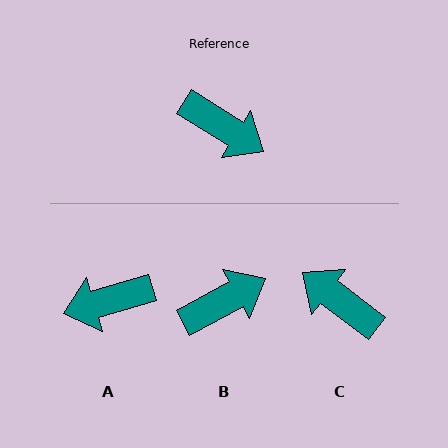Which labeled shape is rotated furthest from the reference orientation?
C, about 175 degrees away.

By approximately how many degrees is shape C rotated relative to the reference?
Approximately 175 degrees counter-clockwise.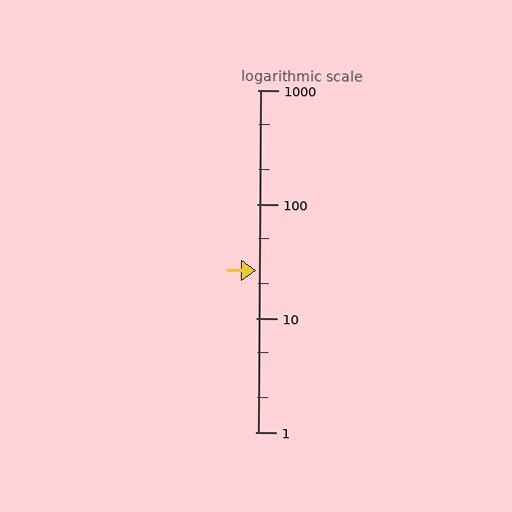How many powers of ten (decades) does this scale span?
The scale spans 3 decades, from 1 to 1000.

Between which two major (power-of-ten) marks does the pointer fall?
The pointer is between 10 and 100.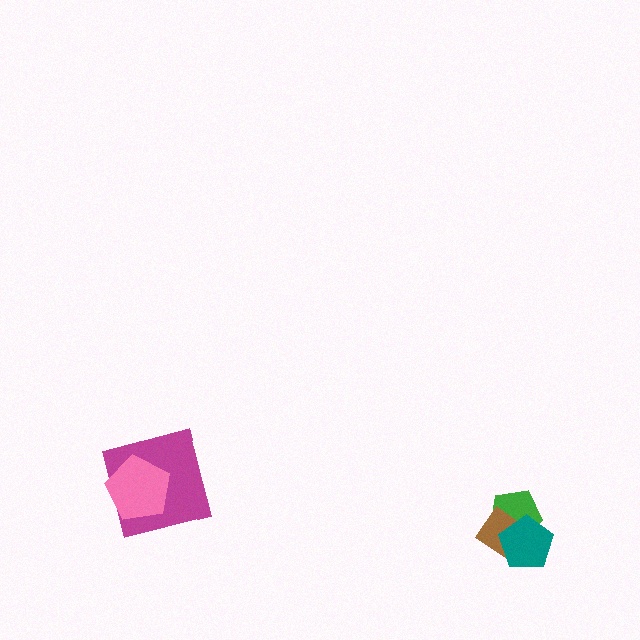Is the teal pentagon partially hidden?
No, no other shape covers it.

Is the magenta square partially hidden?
Yes, it is partially covered by another shape.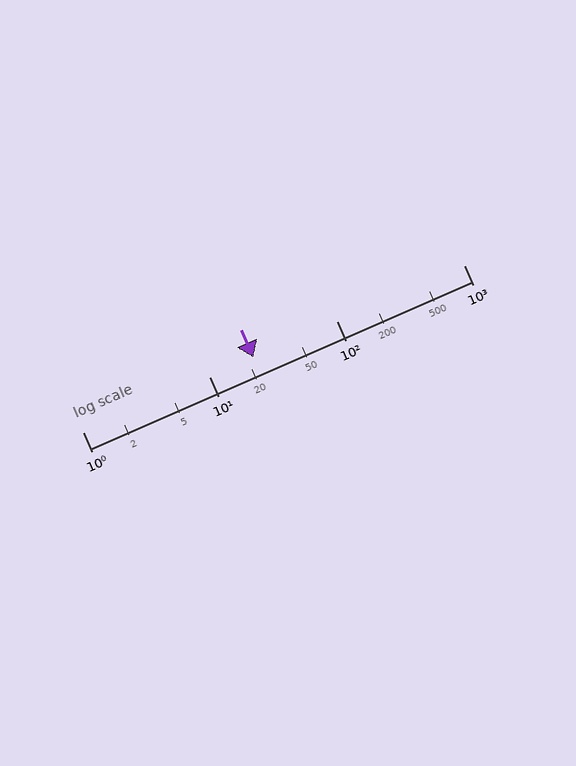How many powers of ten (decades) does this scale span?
The scale spans 3 decades, from 1 to 1000.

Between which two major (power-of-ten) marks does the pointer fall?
The pointer is between 10 and 100.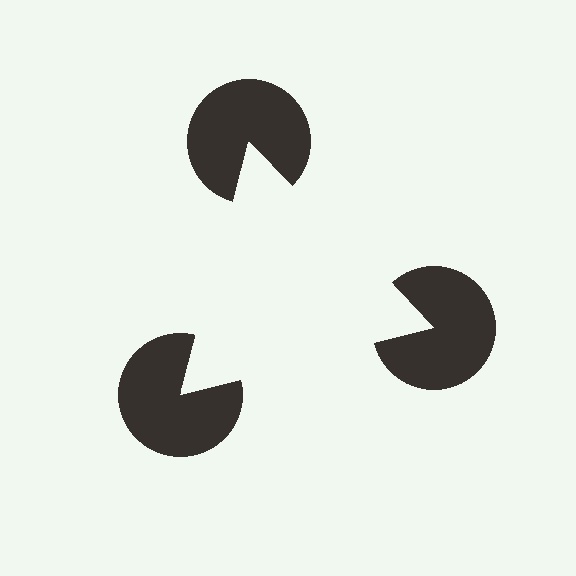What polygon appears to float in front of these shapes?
An illusory triangle — its edges are inferred from the aligned wedge cuts in the pac-man discs, not physically drawn.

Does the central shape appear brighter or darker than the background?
It typically appears slightly brighter than the background, even though no actual brightness change is drawn.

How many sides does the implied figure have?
3 sides.